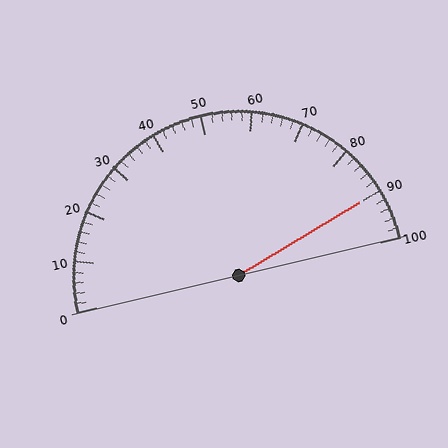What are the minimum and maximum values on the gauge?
The gauge ranges from 0 to 100.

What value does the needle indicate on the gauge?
The needle indicates approximately 90.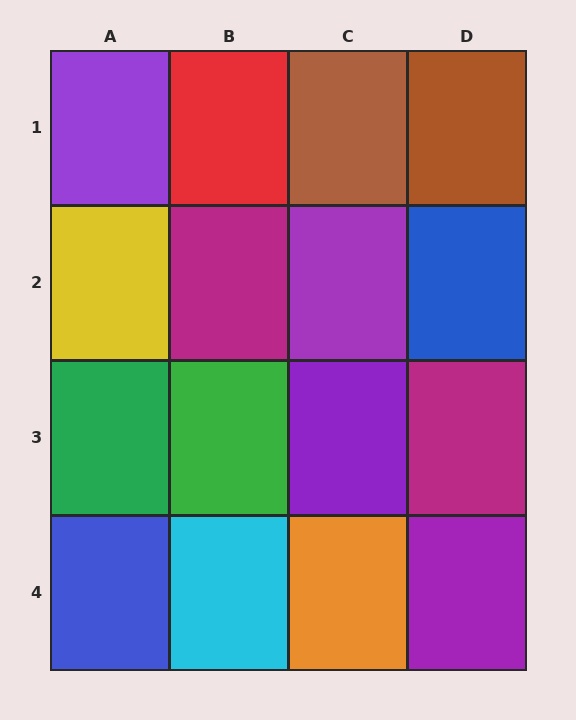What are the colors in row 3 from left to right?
Green, green, purple, magenta.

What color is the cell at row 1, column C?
Brown.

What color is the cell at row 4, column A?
Blue.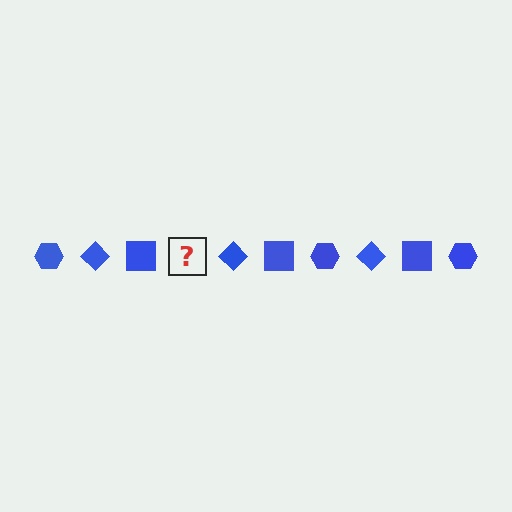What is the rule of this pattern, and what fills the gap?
The rule is that the pattern cycles through hexagon, diamond, square shapes in blue. The gap should be filled with a blue hexagon.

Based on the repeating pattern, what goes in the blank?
The blank should be a blue hexagon.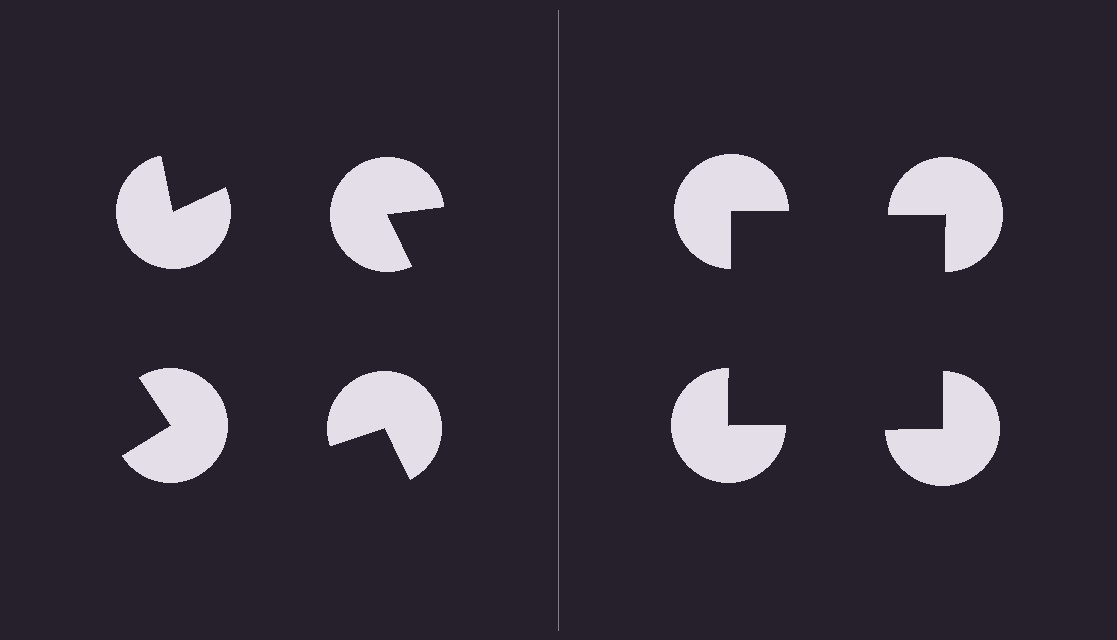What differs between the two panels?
The pac-man discs are positioned identically on both sides; only the wedge orientations differ. On the right they align to a square; on the left they are misaligned.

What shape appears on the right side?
An illusory square.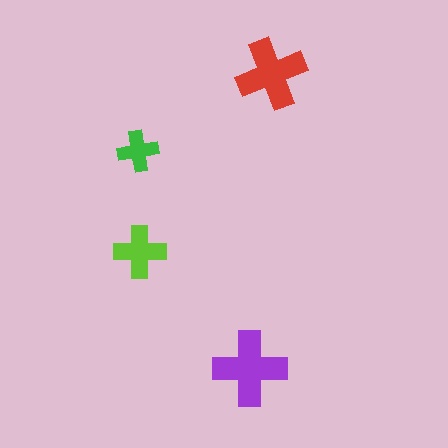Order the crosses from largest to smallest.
the purple one, the red one, the lime one, the green one.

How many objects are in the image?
There are 4 objects in the image.